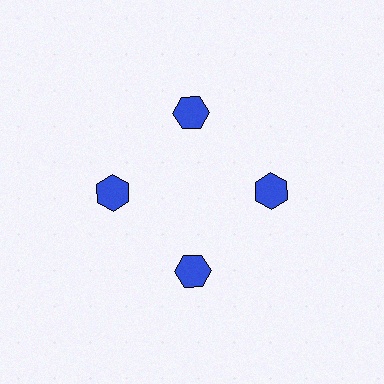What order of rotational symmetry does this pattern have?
This pattern has 4-fold rotational symmetry.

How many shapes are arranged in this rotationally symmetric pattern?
There are 4 shapes, arranged in 4 groups of 1.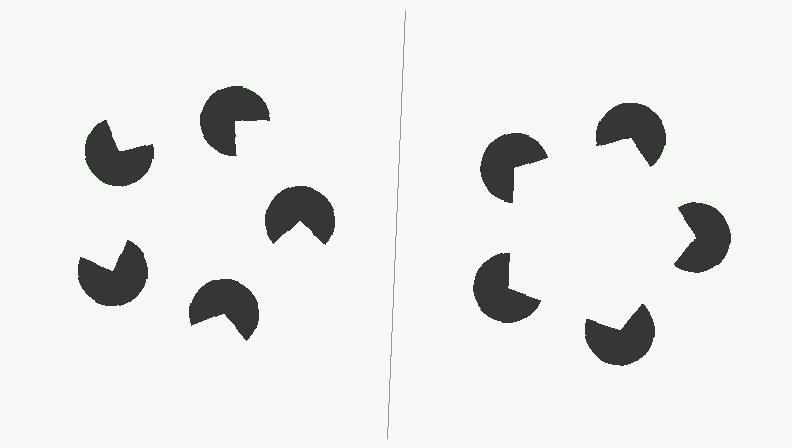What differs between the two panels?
The pac-man discs are positioned identically on both sides; only the wedge orientations differ. On the right they align to a pentagon; on the left they are misaligned.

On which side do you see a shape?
An illusory pentagon appears on the right side. On the left side the wedge cuts are rotated, so no coherent shape forms.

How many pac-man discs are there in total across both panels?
10 — 5 on each side.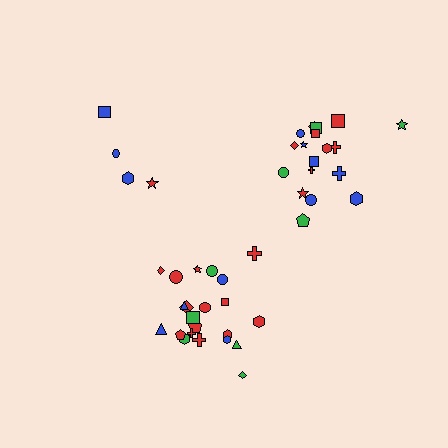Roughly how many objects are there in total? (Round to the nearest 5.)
Roughly 45 objects in total.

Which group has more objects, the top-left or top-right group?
The top-right group.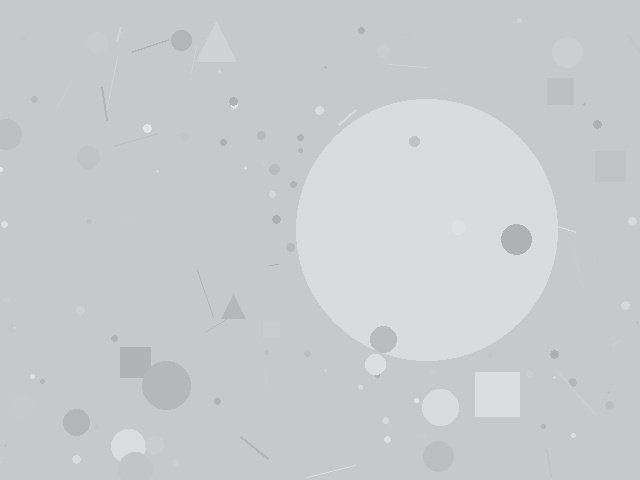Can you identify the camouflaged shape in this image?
The camouflaged shape is a circle.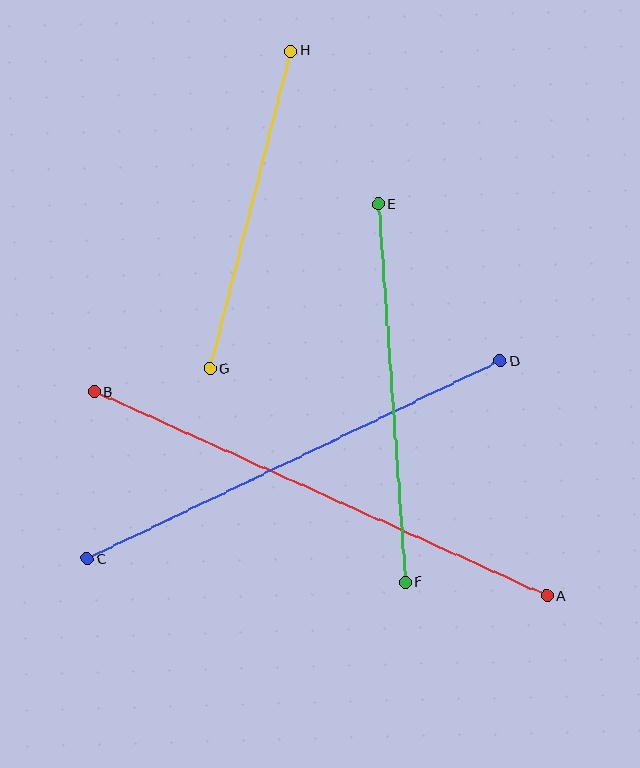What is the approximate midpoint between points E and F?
The midpoint is at approximately (392, 393) pixels.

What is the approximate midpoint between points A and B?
The midpoint is at approximately (321, 494) pixels.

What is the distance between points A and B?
The distance is approximately 496 pixels.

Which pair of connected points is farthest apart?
Points A and B are farthest apart.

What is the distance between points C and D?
The distance is approximately 458 pixels.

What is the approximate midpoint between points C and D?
The midpoint is at approximately (294, 460) pixels.